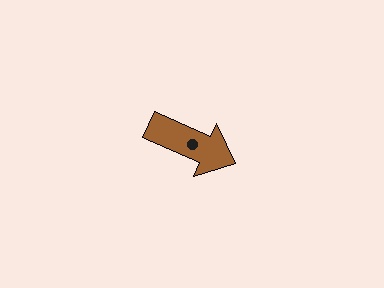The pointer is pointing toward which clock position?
Roughly 4 o'clock.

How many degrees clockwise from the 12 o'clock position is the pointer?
Approximately 114 degrees.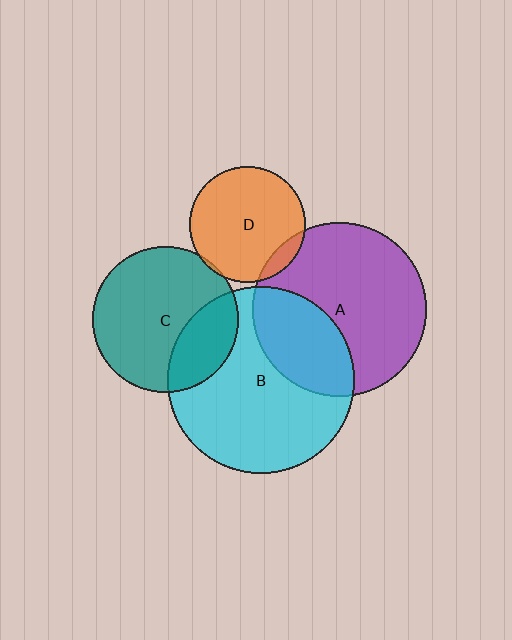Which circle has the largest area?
Circle B (cyan).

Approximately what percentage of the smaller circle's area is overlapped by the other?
Approximately 10%.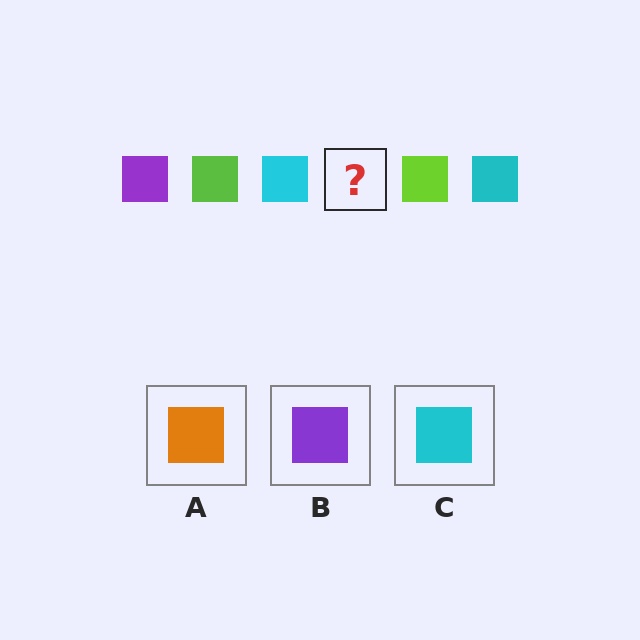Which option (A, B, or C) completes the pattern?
B.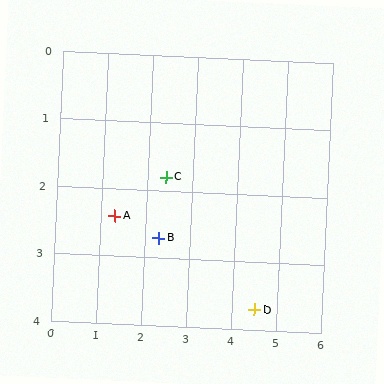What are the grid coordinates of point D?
Point D is at approximately (4.5, 3.7).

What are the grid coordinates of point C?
Point C is at approximately (2.4, 1.8).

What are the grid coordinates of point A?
Point A is at approximately (1.3, 2.4).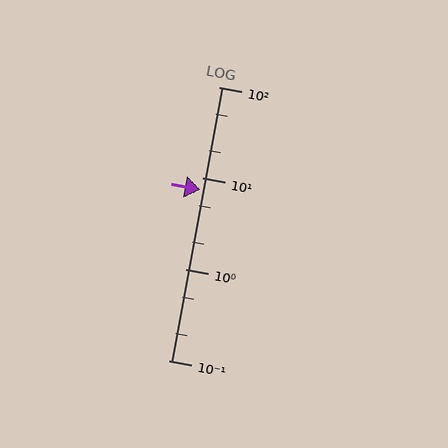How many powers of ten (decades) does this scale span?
The scale spans 3 decades, from 0.1 to 100.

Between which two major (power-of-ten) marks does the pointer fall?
The pointer is between 1 and 10.